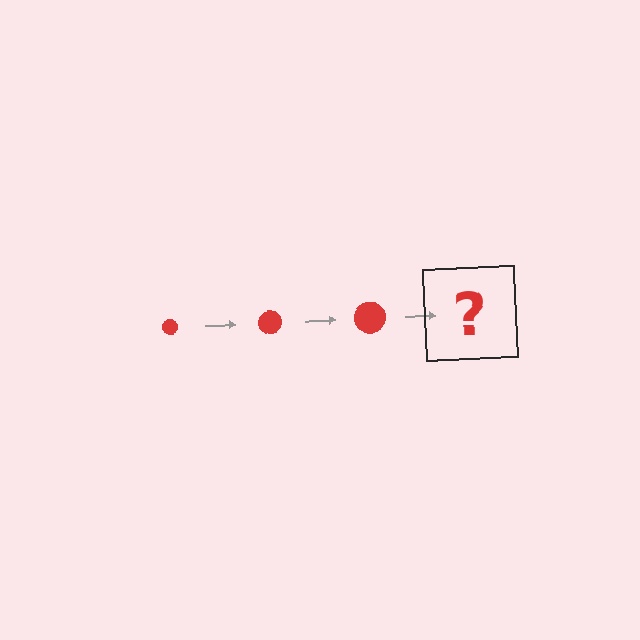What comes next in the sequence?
The next element should be a red circle, larger than the previous one.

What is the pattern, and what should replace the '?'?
The pattern is that the circle gets progressively larger each step. The '?' should be a red circle, larger than the previous one.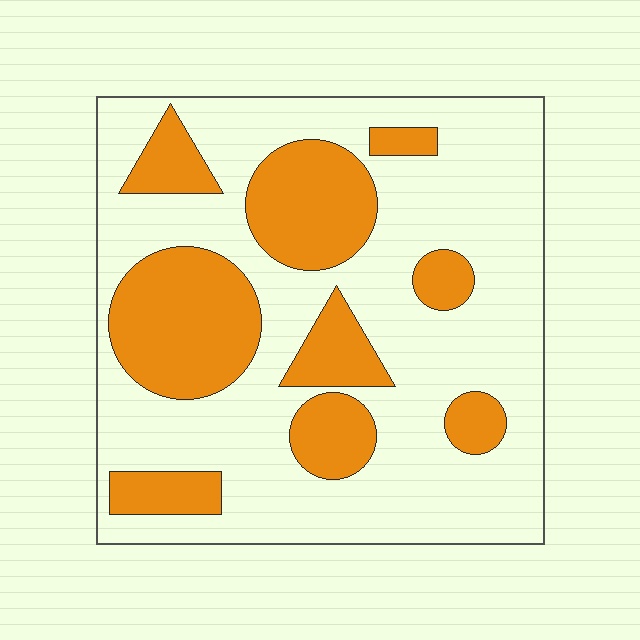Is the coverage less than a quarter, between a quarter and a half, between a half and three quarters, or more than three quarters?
Between a quarter and a half.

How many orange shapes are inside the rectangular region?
9.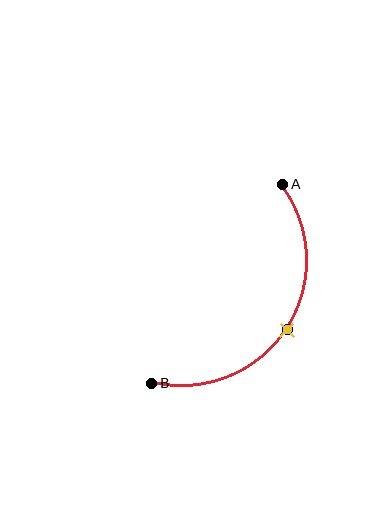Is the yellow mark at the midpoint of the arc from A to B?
Yes. The yellow mark lies on the arc at equal arc-length from both A and B — it is the arc midpoint.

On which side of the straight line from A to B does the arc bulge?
The arc bulges to the right of the straight line connecting A and B.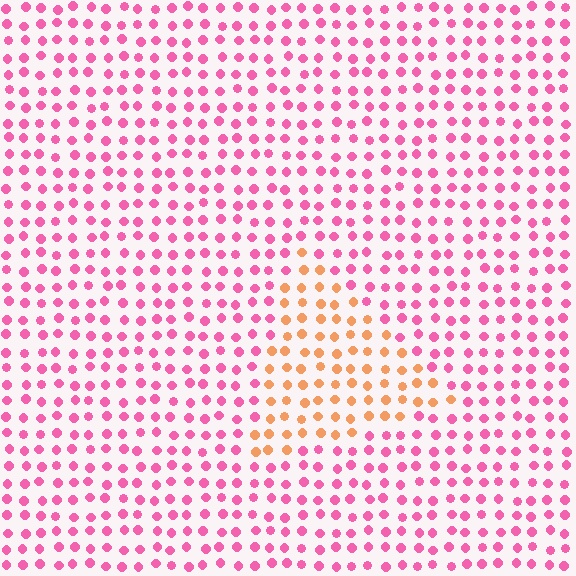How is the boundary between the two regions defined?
The boundary is defined purely by a slight shift in hue (about 55 degrees). Spacing, size, and orientation are identical on both sides.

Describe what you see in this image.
The image is filled with small pink elements in a uniform arrangement. A triangle-shaped region is visible where the elements are tinted to a slightly different hue, forming a subtle color boundary.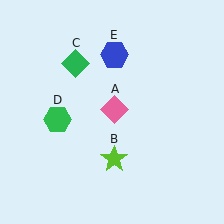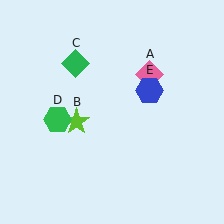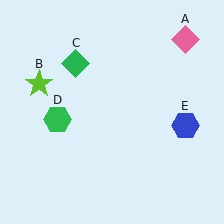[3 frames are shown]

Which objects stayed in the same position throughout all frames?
Green diamond (object C) and green hexagon (object D) remained stationary.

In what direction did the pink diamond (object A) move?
The pink diamond (object A) moved up and to the right.